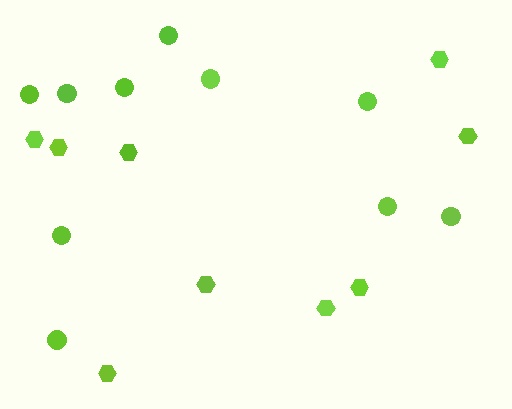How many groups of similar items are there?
There are 2 groups: one group of circles (10) and one group of hexagons (9).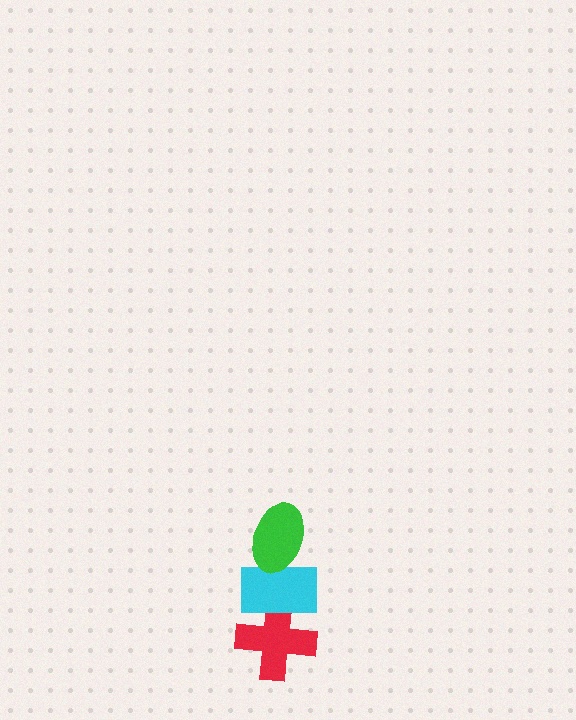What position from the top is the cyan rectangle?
The cyan rectangle is 2nd from the top.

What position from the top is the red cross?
The red cross is 3rd from the top.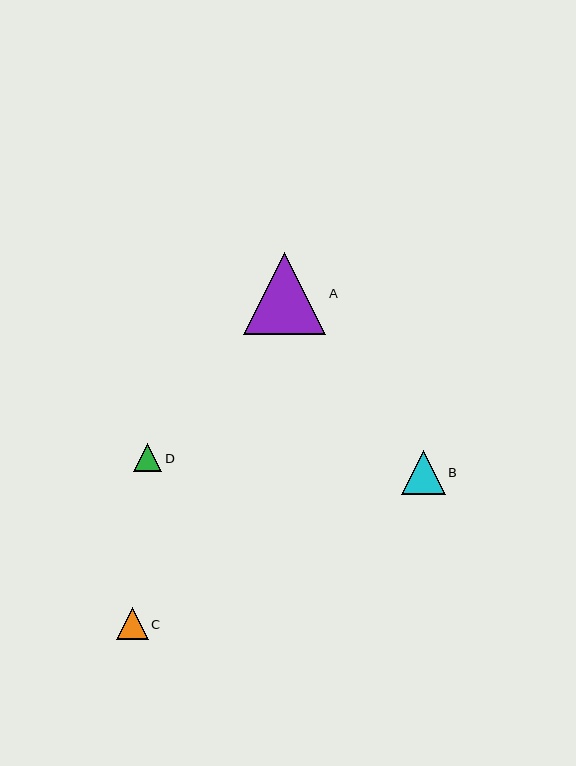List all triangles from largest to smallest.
From largest to smallest: A, B, C, D.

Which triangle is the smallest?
Triangle D is the smallest with a size of approximately 28 pixels.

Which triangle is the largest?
Triangle A is the largest with a size of approximately 82 pixels.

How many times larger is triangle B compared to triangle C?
Triangle B is approximately 1.4 times the size of triangle C.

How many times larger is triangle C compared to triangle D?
Triangle C is approximately 1.1 times the size of triangle D.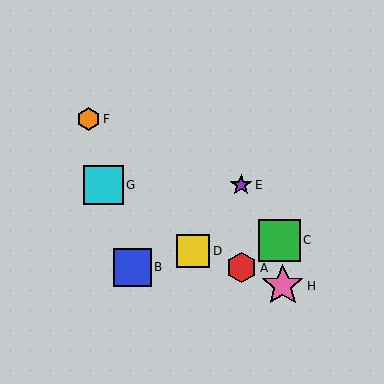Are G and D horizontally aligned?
No, G is at y≈185 and D is at y≈251.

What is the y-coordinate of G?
Object G is at y≈185.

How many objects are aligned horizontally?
2 objects (E, G) are aligned horizontally.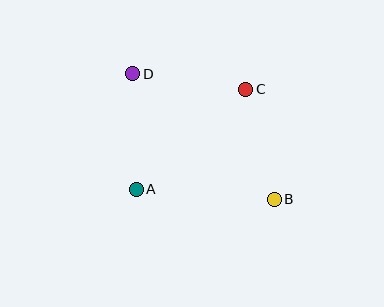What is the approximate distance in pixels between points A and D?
The distance between A and D is approximately 115 pixels.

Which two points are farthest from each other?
Points B and D are farthest from each other.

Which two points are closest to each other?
Points B and C are closest to each other.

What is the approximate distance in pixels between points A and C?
The distance between A and C is approximately 148 pixels.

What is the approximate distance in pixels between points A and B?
The distance between A and B is approximately 138 pixels.